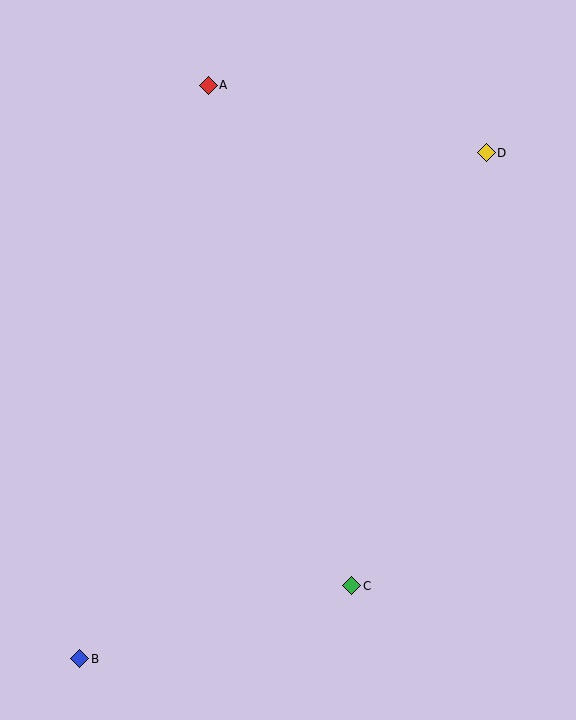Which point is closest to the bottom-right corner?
Point C is closest to the bottom-right corner.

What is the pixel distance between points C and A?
The distance between C and A is 521 pixels.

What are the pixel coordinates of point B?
Point B is at (80, 659).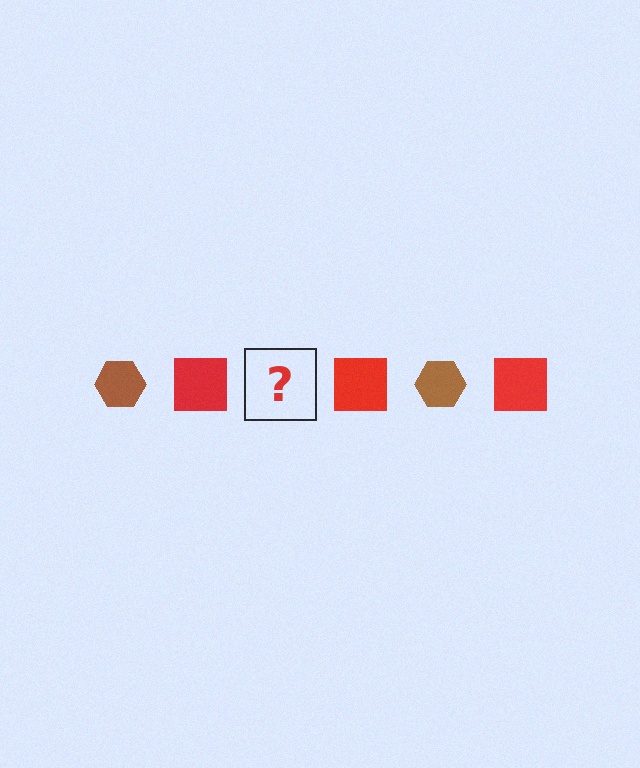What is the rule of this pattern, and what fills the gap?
The rule is that the pattern alternates between brown hexagon and red square. The gap should be filled with a brown hexagon.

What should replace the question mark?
The question mark should be replaced with a brown hexagon.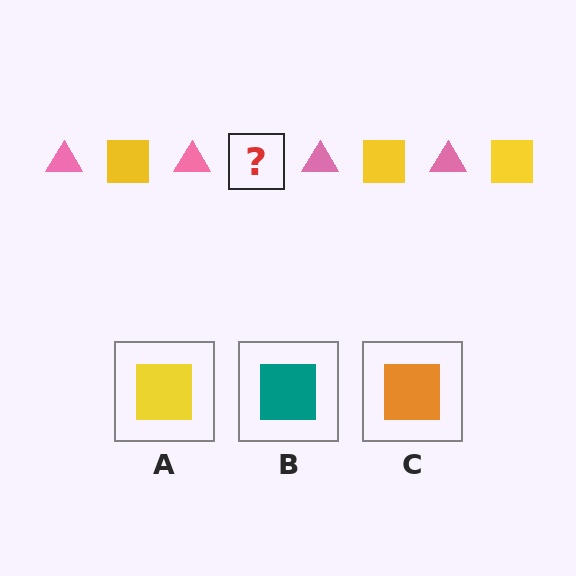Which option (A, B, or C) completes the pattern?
A.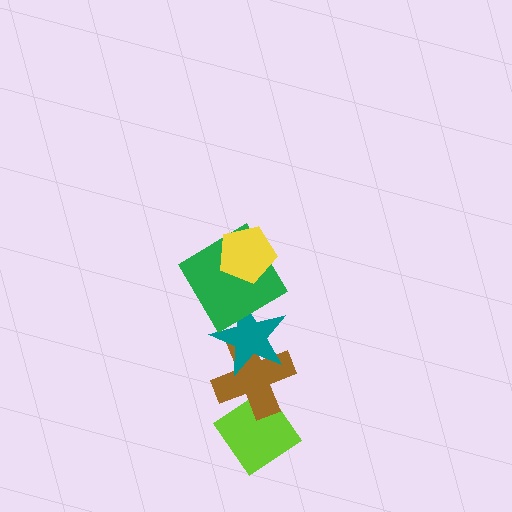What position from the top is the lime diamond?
The lime diamond is 5th from the top.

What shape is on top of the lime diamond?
The brown cross is on top of the lime diamond.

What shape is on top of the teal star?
The green diamond is on top of the teal star.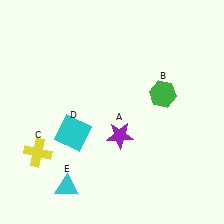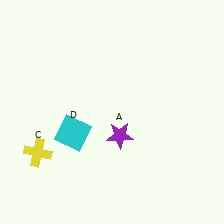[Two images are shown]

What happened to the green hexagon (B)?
The green hexagon (B) was removed in Image 2. It was in the top-right area of Image 1.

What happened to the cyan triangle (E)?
The cyan triangle (E) was removed in Image 2. It was in the bottom-left area of Image 1.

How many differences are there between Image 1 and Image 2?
There are 2 differences between the two images.